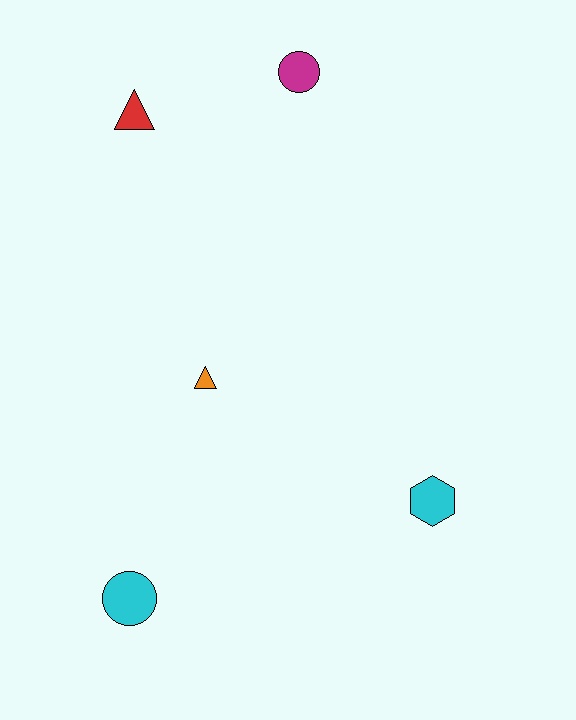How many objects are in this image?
There are 5 objects.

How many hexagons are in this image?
There is 1 hexagon.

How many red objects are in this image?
There is 1 red object.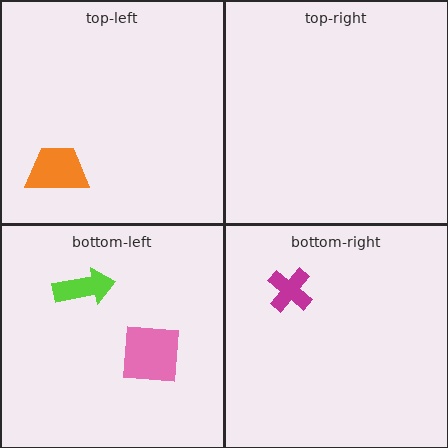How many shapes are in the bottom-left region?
2.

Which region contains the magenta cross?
The bottom-right region.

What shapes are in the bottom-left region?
The lime arrow, the pink square.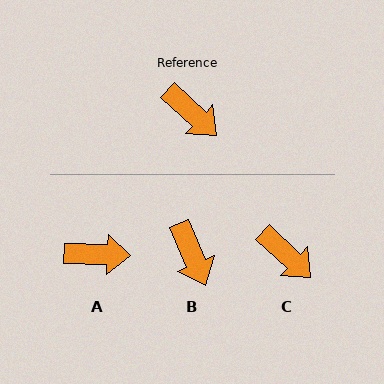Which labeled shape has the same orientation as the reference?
C.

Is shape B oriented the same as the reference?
No, it is off by about 24 degrees.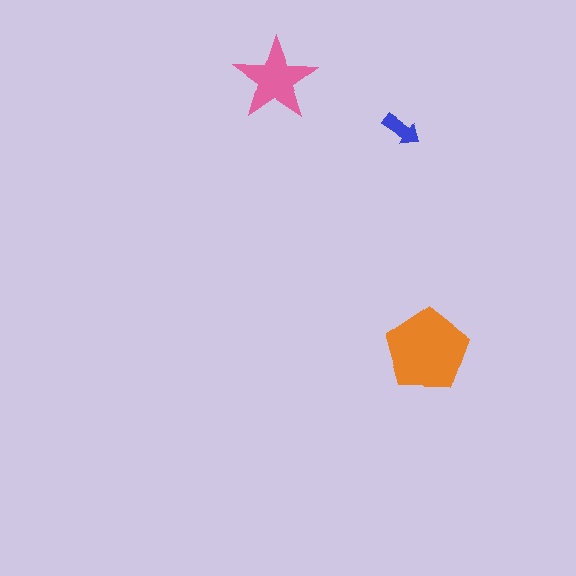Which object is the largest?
The orange pentagon.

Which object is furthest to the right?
The orange pentagon is rightmost.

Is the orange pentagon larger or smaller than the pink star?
Larger.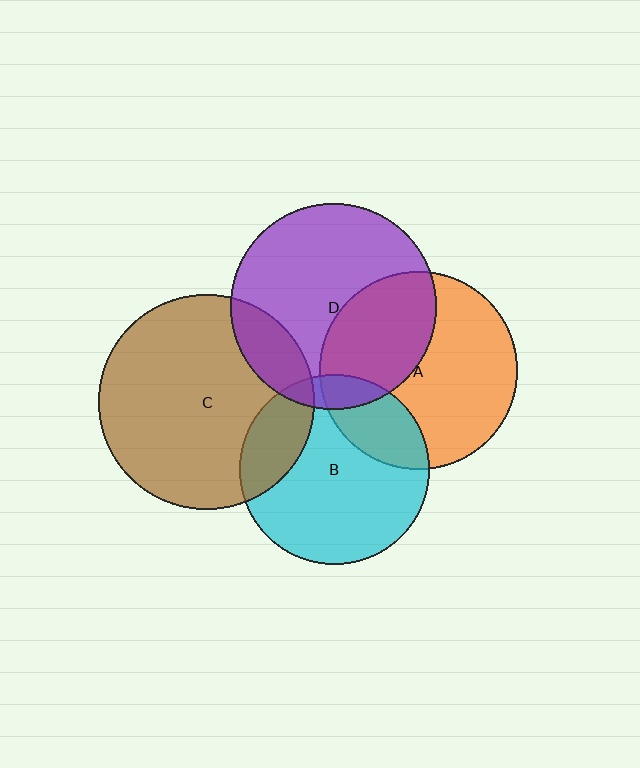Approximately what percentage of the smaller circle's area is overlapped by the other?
Approximately 10%.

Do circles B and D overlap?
Yes.